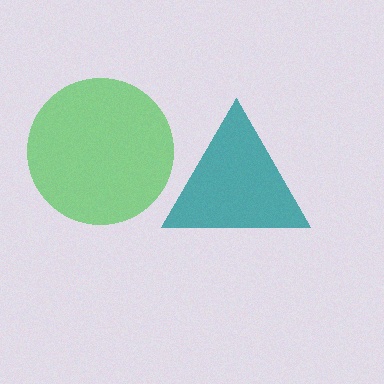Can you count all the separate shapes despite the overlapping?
Yes, there are 2 separate shapes.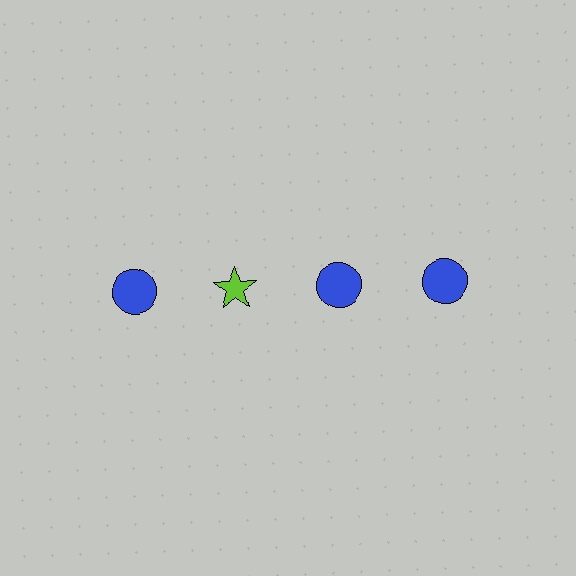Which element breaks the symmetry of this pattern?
The lime star in the top row, second from left column breaks the symmetry. All other shapes are blue circles.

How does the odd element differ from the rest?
It differs in both color (lime instead of blue) and shape (star instead of circle).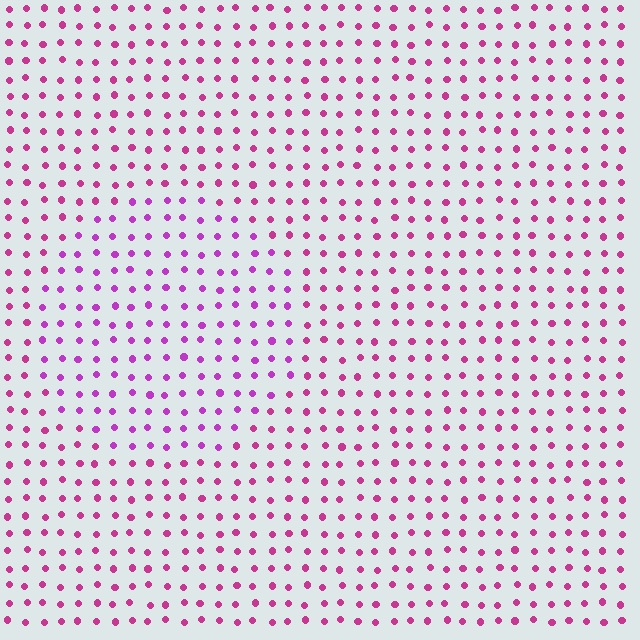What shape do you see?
I see a circle.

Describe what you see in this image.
The image is filled with small magenta elements in a uniform arrangement. A circle-shaped region is visible where the elements are tinted to a slightly different hue, forming a subtle color boundary.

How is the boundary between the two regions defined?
The boundary is defined purely by a slight shift in hue (about 25 degrees). Spacing, size, and orientation are identical on both sides.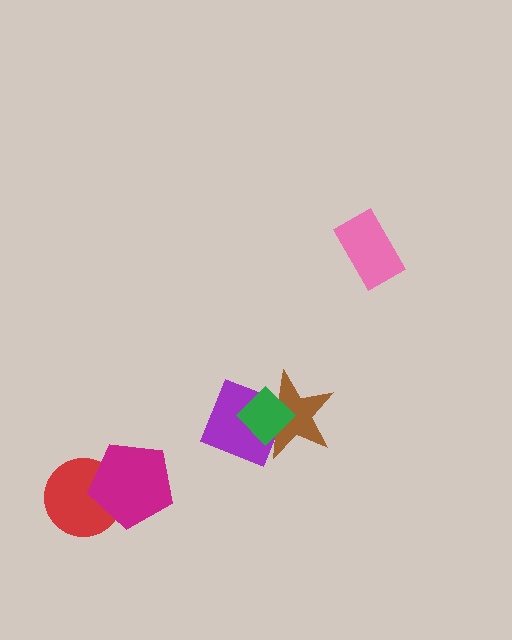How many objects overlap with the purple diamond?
2 objects overlap with the purple diamond.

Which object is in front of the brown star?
The green diamond is in front of the brown star.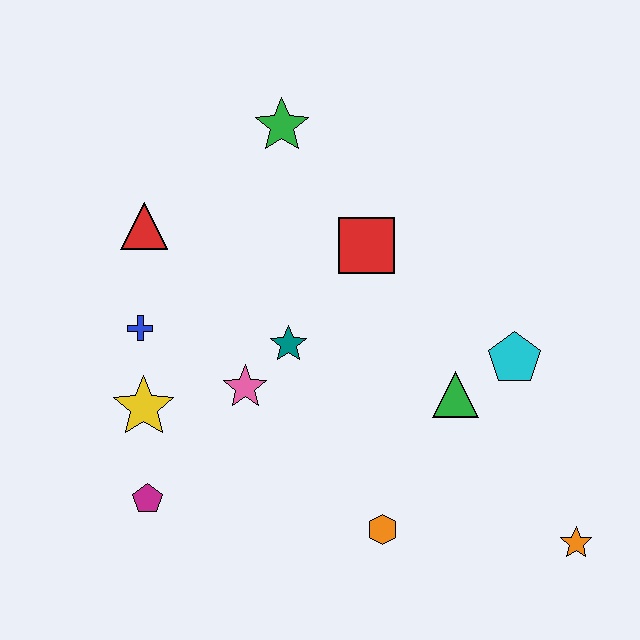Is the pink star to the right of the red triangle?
Yes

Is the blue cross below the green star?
Yes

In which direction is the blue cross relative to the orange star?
The blue cross is to the left of the orange star.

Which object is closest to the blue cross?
The yellow star is closest to the blue cross.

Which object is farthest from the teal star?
The orange star is farthest from the teal star.